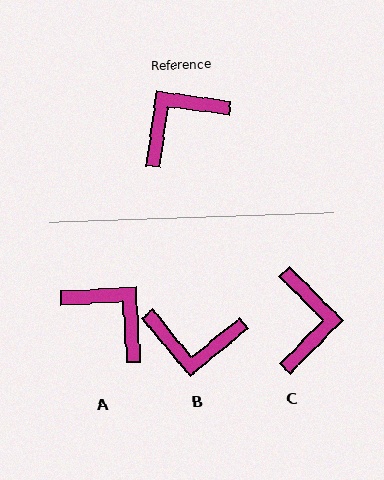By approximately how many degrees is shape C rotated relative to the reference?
Approximately 127 degrees clockwise.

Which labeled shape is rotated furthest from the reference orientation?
B, about 137 degrees away.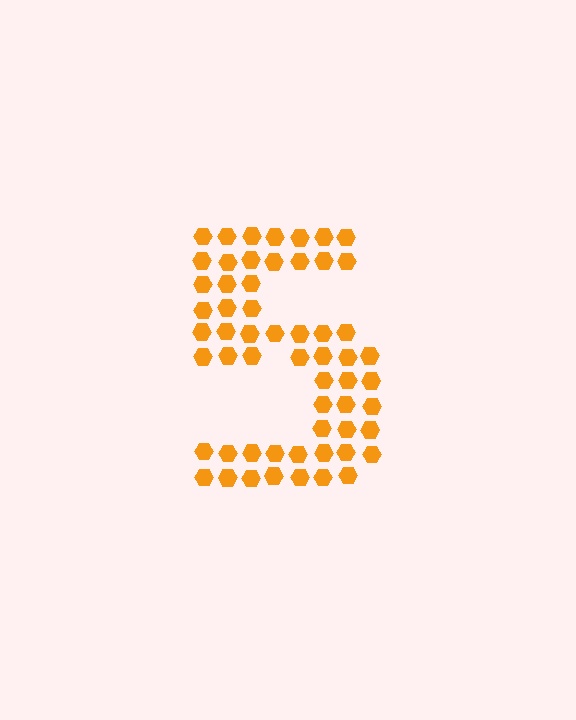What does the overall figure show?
The overall figure shows the digit 5.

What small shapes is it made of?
It is made of small hexagons.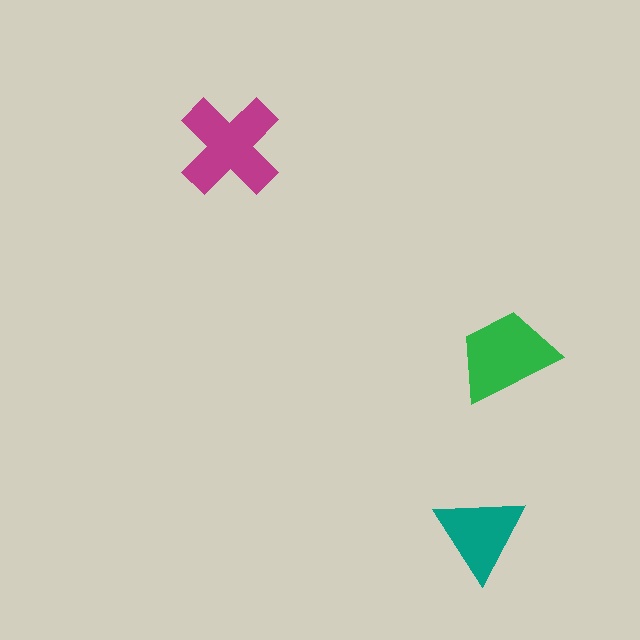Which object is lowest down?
The teal triangle is bottommost.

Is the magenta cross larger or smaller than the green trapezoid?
Larger.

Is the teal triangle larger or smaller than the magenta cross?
Smaller.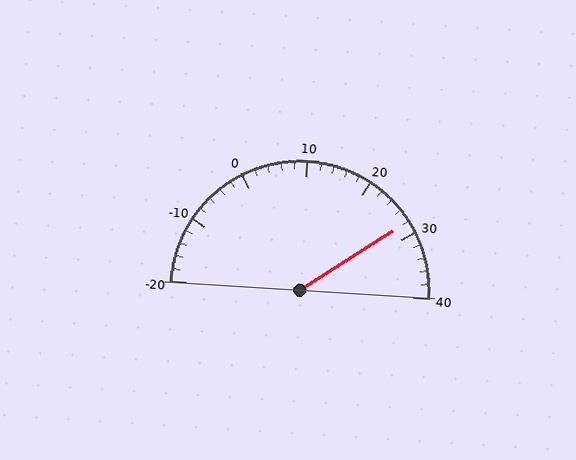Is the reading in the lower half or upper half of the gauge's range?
The reading is in the upper half of the range (-20 to 40).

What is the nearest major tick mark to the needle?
The nearest major tick mark is 30.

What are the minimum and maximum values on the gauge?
The gauge ranges from -20 to 40.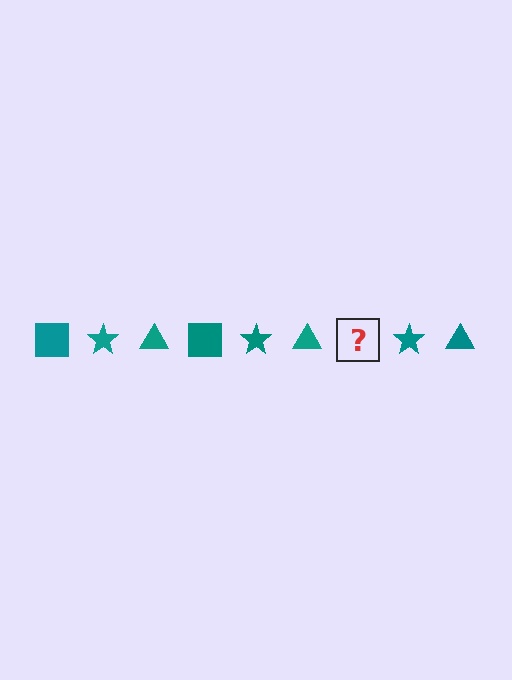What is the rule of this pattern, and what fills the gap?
The rule is that the pattern cycles through square, star, triangle shapes in teal. The gap should be filled with a teal square.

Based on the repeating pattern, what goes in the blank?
The blank should be a teal square.